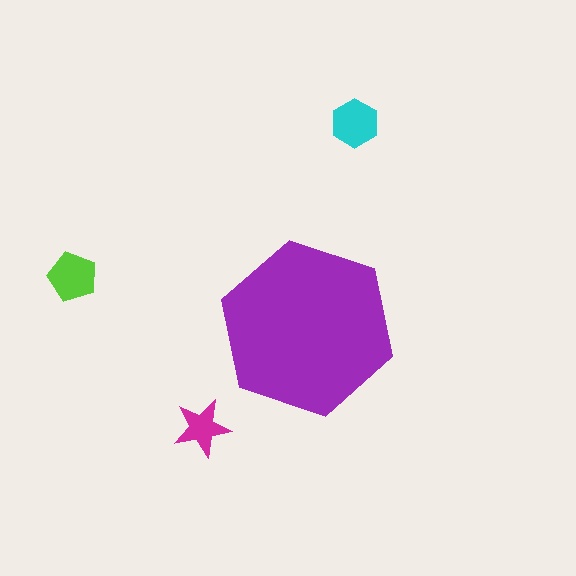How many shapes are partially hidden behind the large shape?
0 shapes are partially hidden.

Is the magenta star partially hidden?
No, the magenta star is fully visible.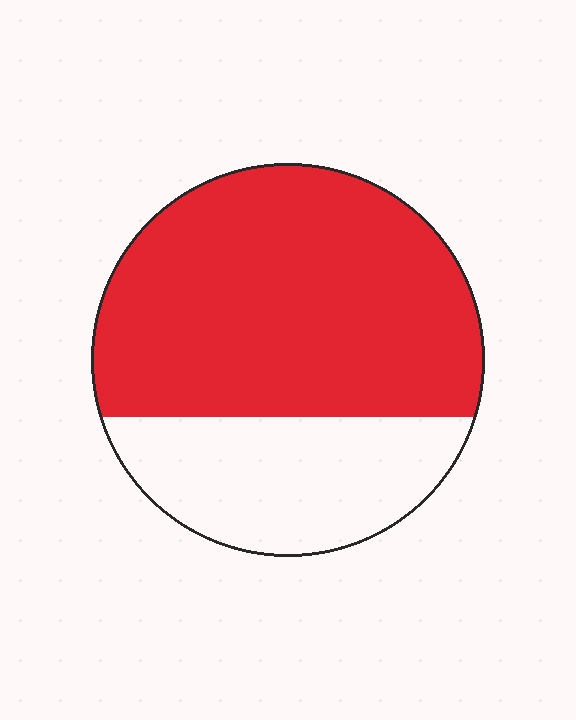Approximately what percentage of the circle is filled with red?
Approximately 70%.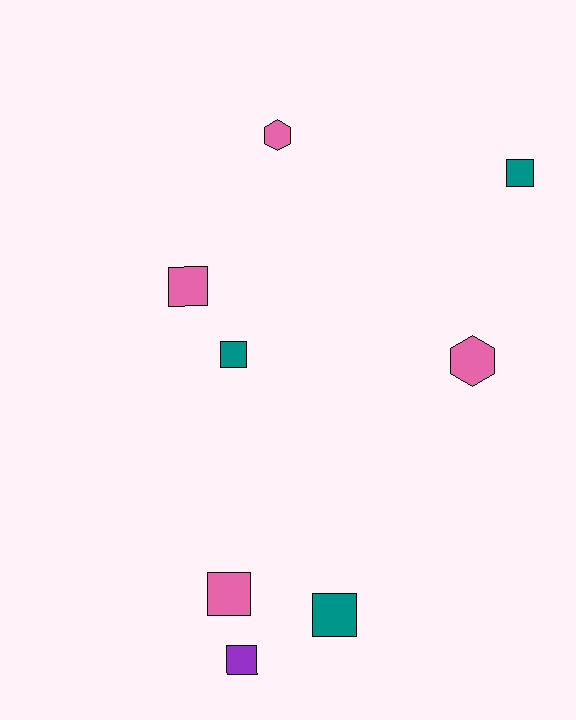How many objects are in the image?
There are 8 objects.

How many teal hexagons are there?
There are no teal hexagons.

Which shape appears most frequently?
Square, with 6 objects.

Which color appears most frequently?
Pink, with 4 objects.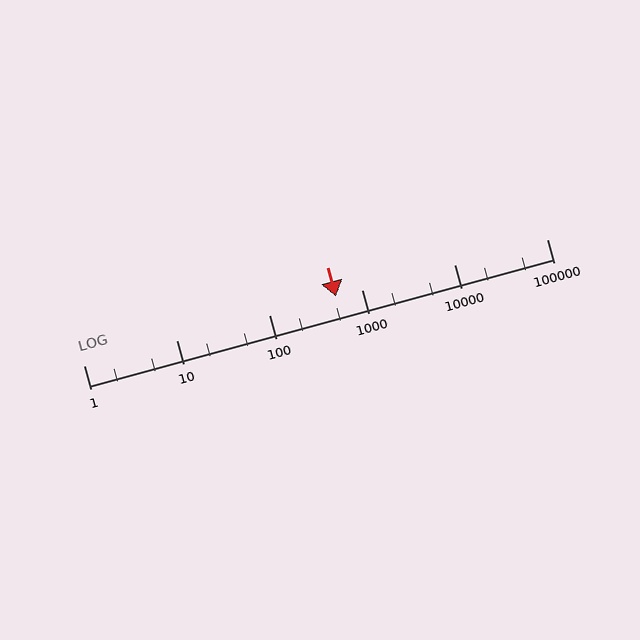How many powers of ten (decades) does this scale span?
The scale spans 5 decades, from 1 to 100000.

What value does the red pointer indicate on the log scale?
The pointer indicates approximately 530.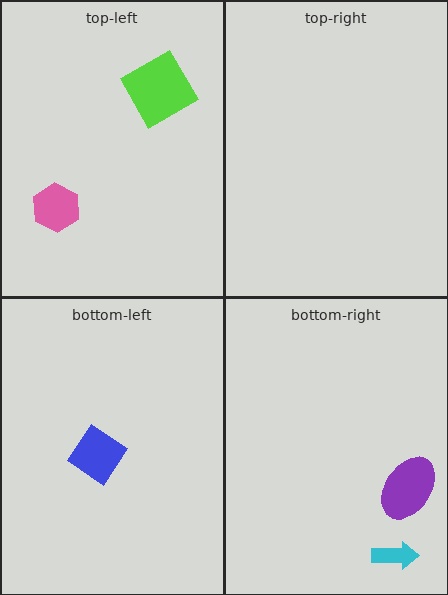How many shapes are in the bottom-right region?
2.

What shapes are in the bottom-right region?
The purple ellipse, the cyan arrow.